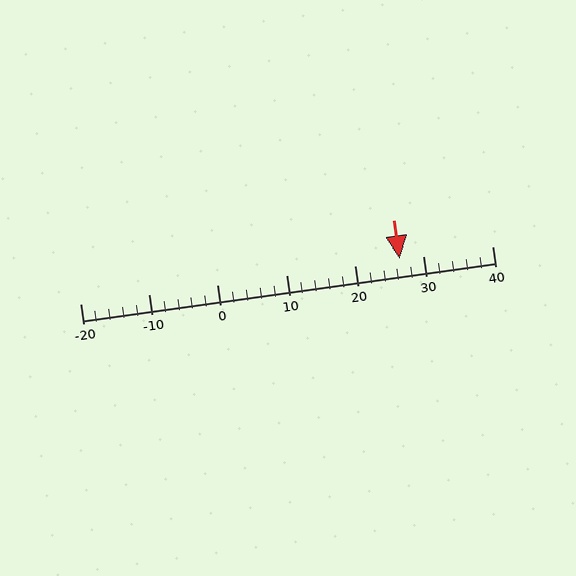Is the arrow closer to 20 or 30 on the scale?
The arrow is closer to 30.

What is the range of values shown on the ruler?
The ruler shows values from -20 to 40.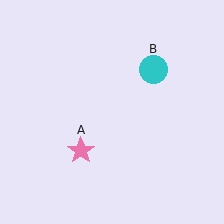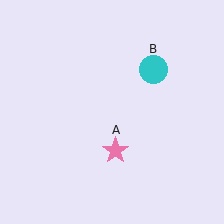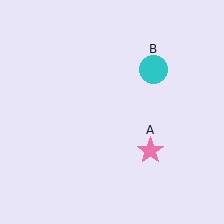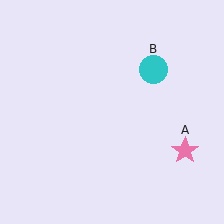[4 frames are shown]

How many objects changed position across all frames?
1 object changed position: pink star (object A).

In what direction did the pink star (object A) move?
The pink star (object A) moved right.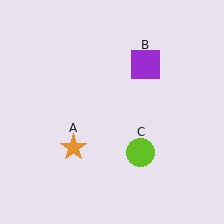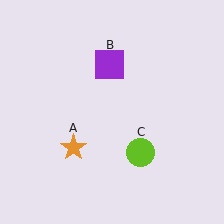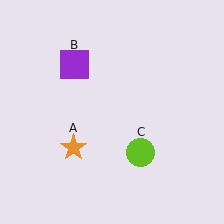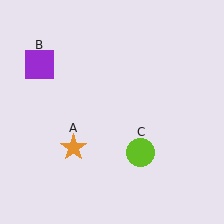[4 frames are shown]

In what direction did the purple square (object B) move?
The purple square (object B) moved left.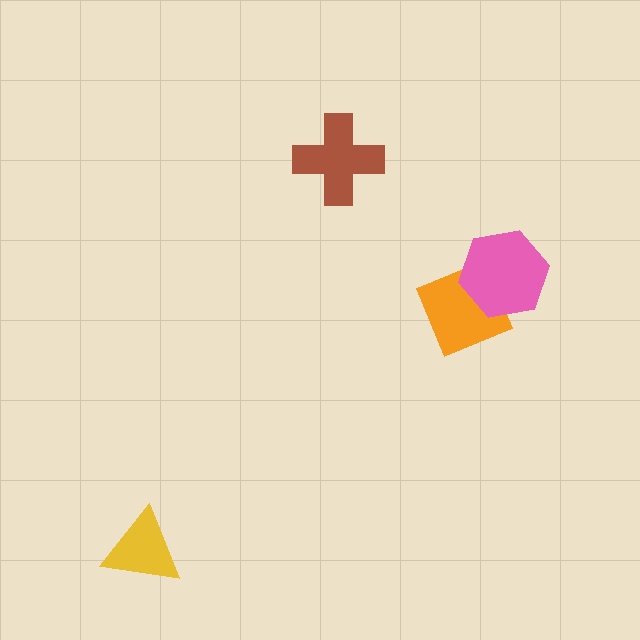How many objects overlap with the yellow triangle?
0 objects overlap with the yellow triangle.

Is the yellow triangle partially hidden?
No, no other shape covers it.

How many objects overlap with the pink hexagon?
1 object overlaps with the pink hexagon.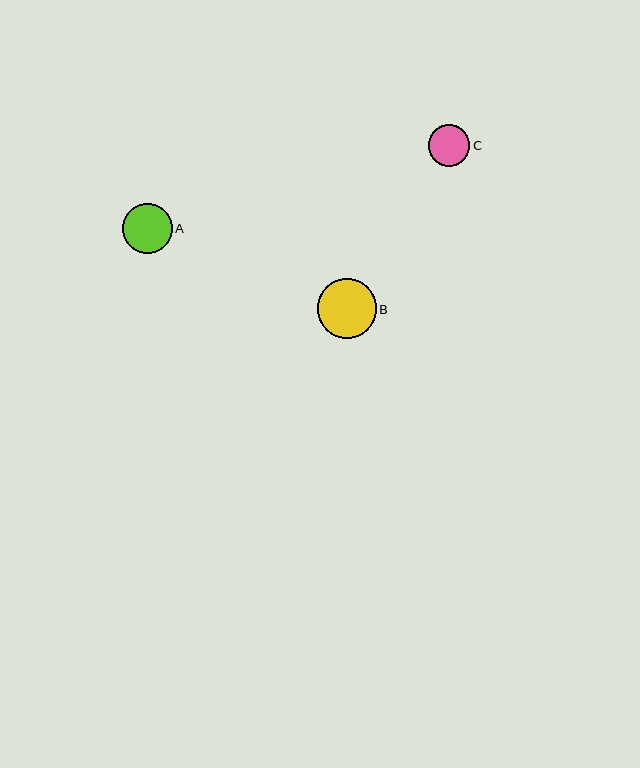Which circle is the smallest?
Circle C is the smallest with a size of approximately 42 pixels.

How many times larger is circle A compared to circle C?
Circle A is approximately 1.2 times the size of circle C.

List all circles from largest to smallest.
From largest to smallest: B, A, C.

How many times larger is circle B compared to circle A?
Circle B is approximately 1.2 times the size of circle A.